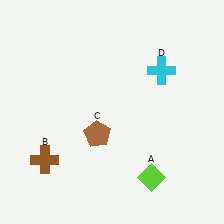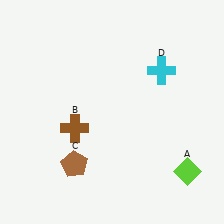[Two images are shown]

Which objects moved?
The objects that moved are: the lime diamond (A), the brown cross (B), the brown pentagon (C).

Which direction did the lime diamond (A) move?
The lime diamond (A) moved right.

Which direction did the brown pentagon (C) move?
The brown pentagon (C) moved down.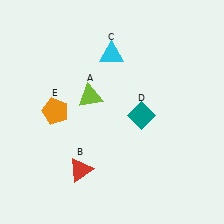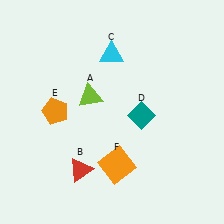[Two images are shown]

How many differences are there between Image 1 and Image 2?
There is 1 difference between the two images.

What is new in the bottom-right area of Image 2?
An orange square (F) was added in the bottom-right area of Image 2.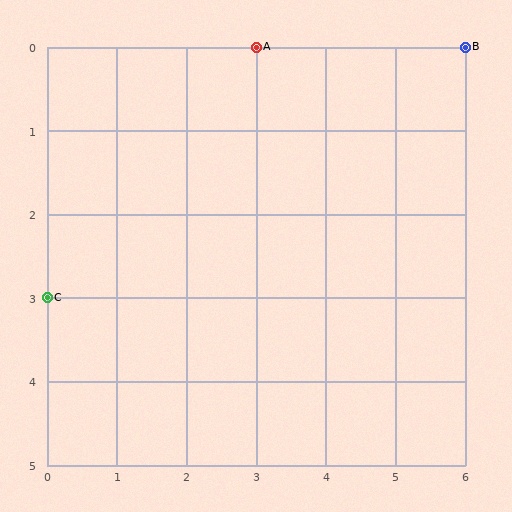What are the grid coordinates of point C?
Point C is at grid coordinates (0, 3).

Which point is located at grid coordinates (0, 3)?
Point C is at (0, 3).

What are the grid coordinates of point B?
Point B is at grid coordinates (6, 0).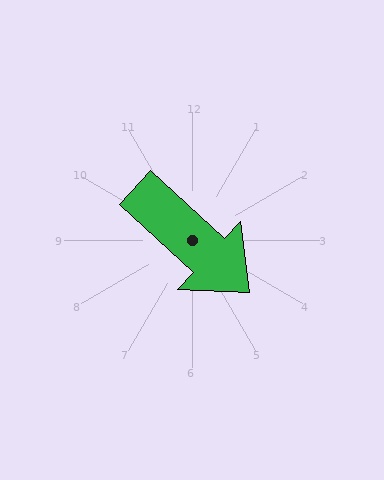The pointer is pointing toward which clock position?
Roughly 4 o'clock.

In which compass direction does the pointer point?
Southeast.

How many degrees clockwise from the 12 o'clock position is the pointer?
Approximately 132 degrees.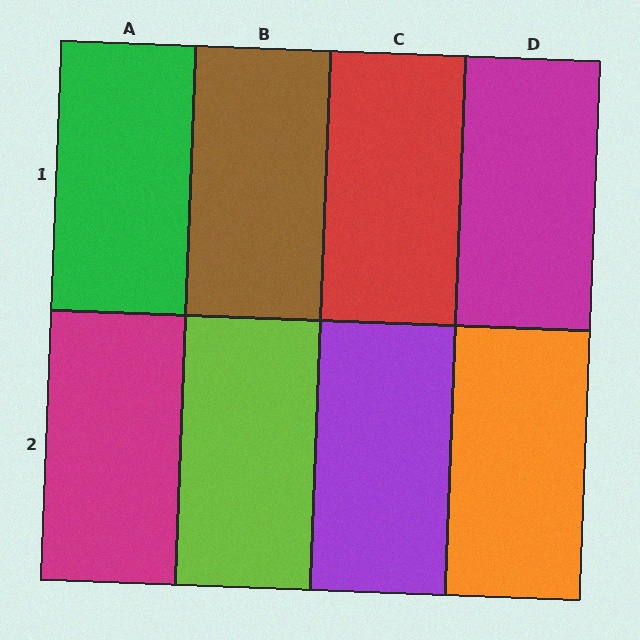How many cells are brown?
1 cell is brown.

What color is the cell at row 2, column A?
Magenta.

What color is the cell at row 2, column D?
Orange.